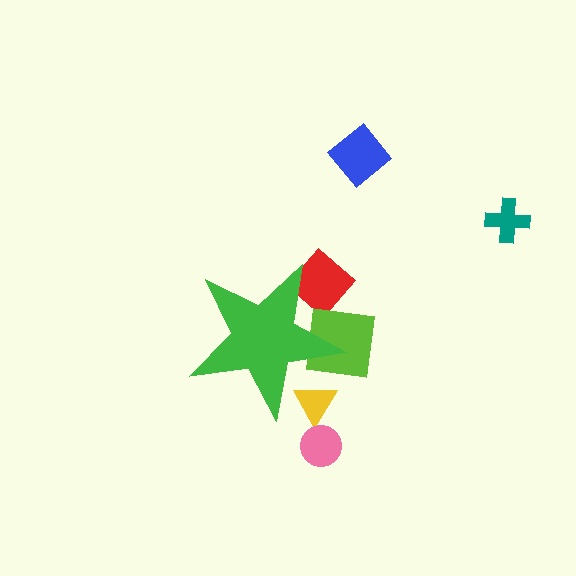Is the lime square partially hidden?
Yes, the lime square is partially hidden behind the green star.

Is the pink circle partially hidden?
No, the pink circle is fully visible.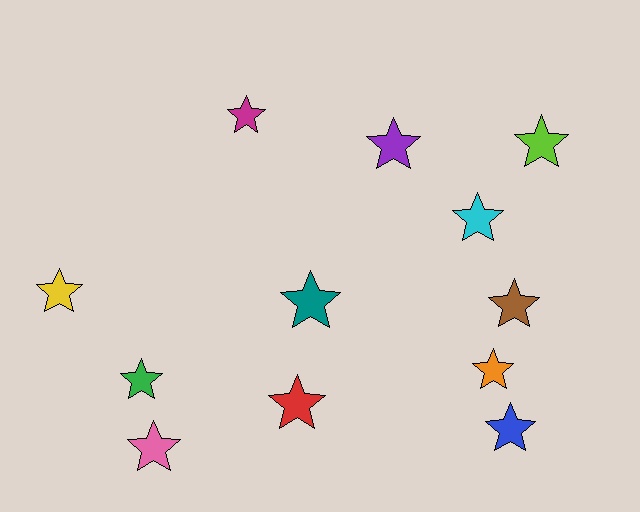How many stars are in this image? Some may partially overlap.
There are 12 stars.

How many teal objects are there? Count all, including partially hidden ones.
There is 1 teal object.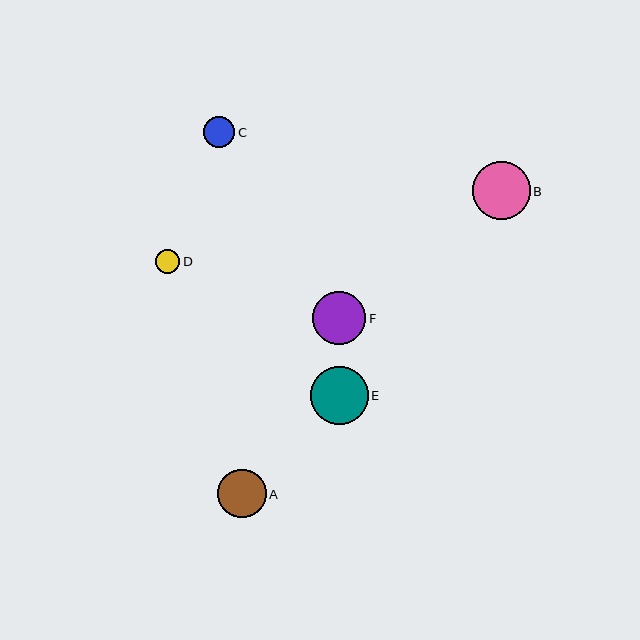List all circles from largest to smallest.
From largest to smallest: B, E, F, A, C, D.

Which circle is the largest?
Circle B is the largest with a size of approximately 58 pixels.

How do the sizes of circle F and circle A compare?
Circle F and circle A are approximately the same size.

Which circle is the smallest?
Circle D is the smallest with a size of approximately 24 pixels.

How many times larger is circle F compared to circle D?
Circle F is approximately 2.2 times the size of circle D.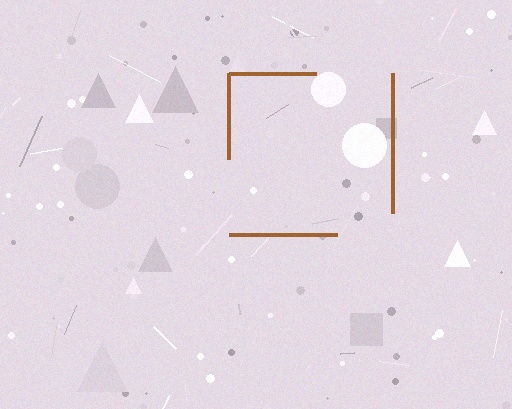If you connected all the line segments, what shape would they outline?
They would outline a square.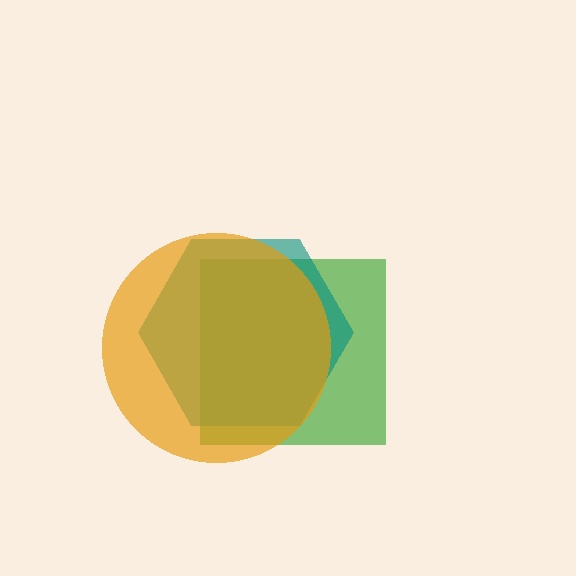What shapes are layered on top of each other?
The layered shapes are: a green square, a teal hexagon, an orange circle.